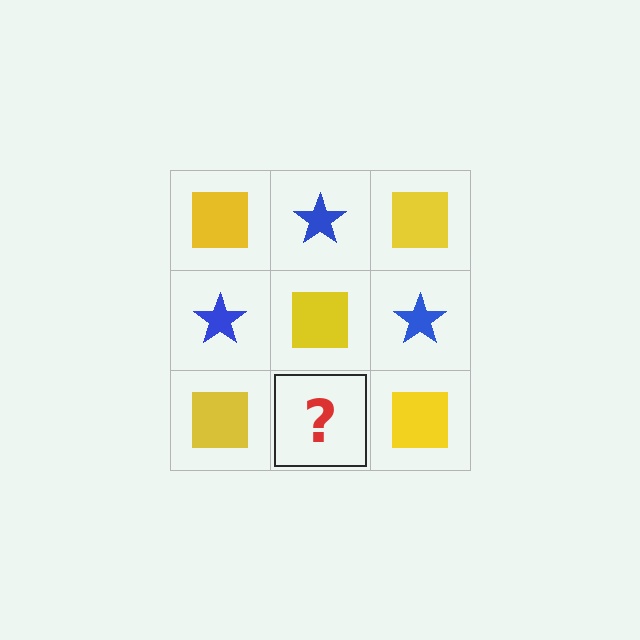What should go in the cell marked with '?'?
The missing cell should contain a blue star.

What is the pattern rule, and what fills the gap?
The rule is that it alternates yellow square and blue star in a checkerboard pattern. The gap should be filled with a blue star.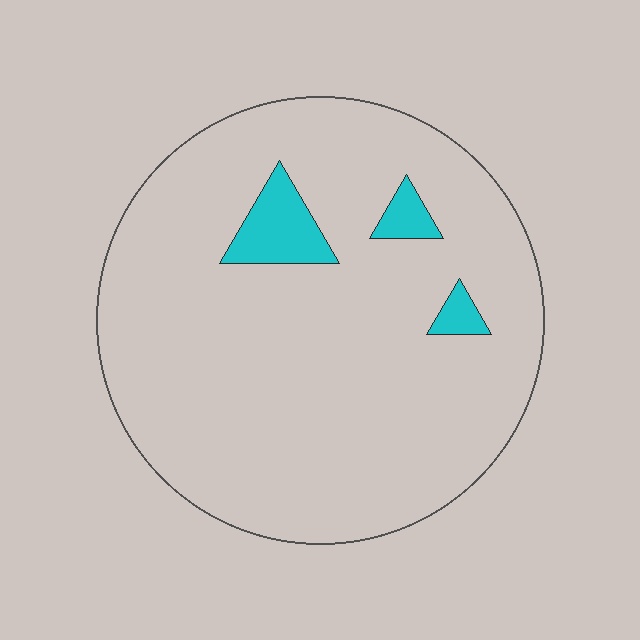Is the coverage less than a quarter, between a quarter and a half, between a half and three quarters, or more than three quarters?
Less than a quarter.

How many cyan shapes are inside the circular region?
3.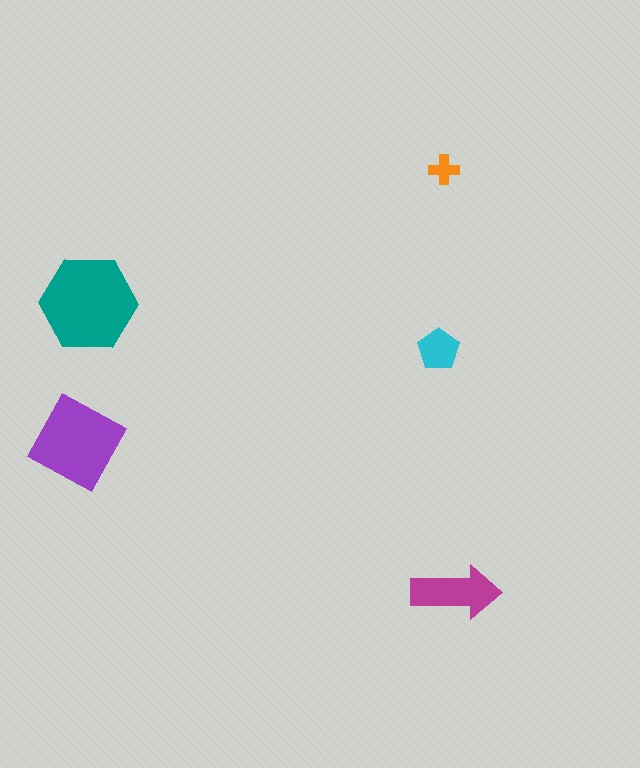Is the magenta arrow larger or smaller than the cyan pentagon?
Larger.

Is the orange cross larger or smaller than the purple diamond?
Smaller.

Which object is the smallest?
The orange cross.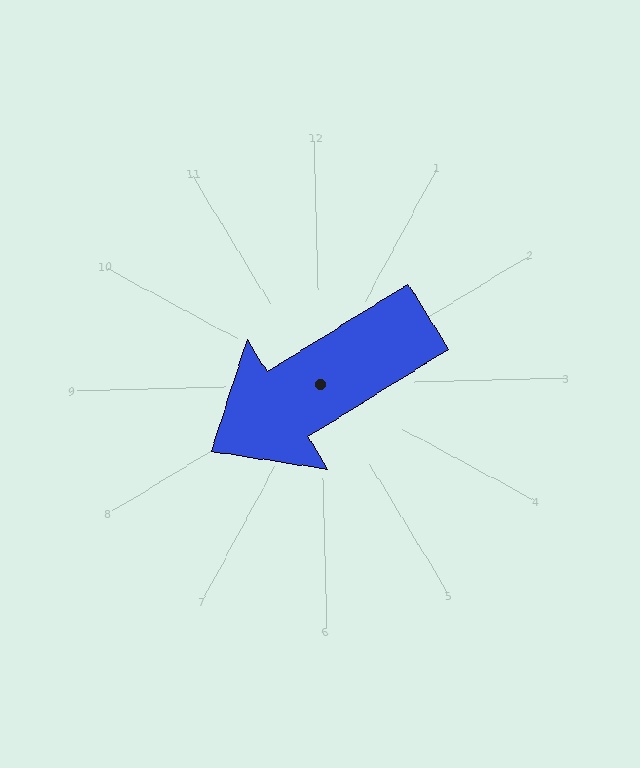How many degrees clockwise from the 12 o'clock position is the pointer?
Approximately 240 degrees.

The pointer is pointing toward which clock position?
Roughly 8 o'clock.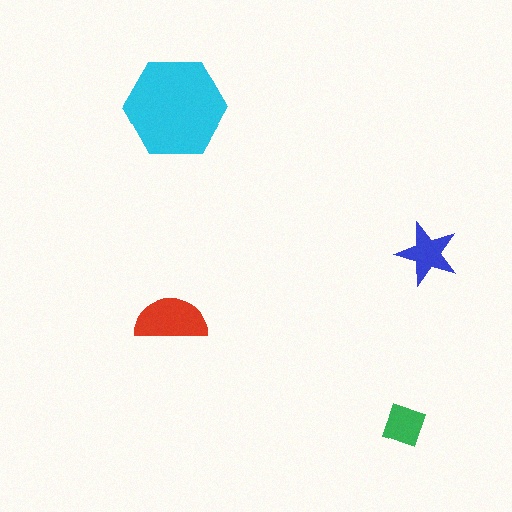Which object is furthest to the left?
The red semicircle is leftmost.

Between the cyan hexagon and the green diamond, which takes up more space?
The cyan hexagon.